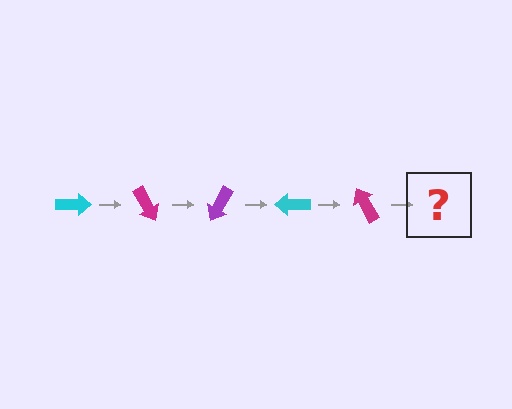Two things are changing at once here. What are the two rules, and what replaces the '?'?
The two rules are that it rotates 60 degrees each step and the color cycles through cyan, magenta, and purple. The '?' should be a purple arrow, rotated 300 degrees from the start.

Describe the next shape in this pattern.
It should be a purple arrow, rotated 300 degrees from the start.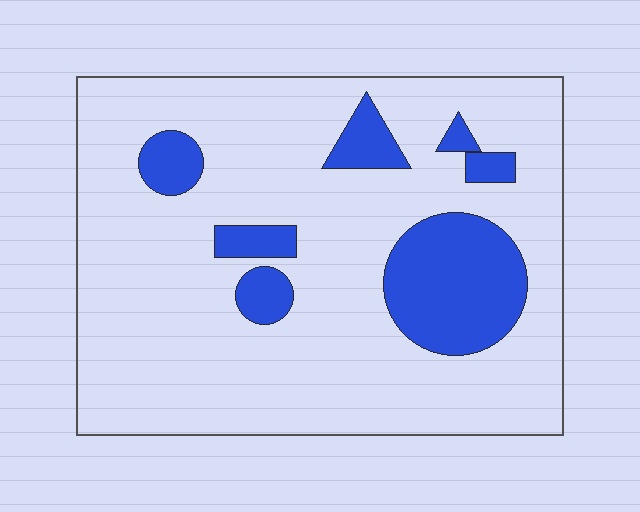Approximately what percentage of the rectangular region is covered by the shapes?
Approximately 20%.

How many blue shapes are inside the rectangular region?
7.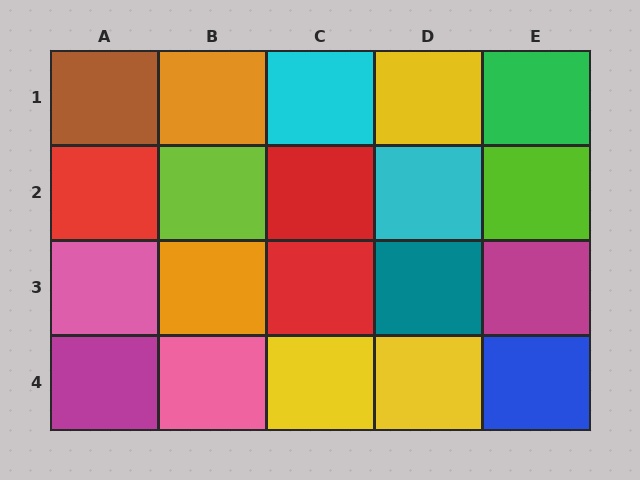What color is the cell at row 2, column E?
Lime.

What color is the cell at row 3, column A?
Pink.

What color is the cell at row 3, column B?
Orange.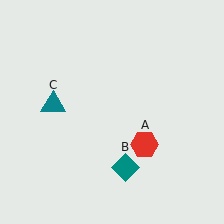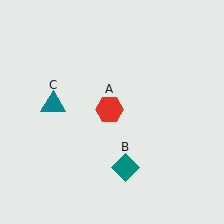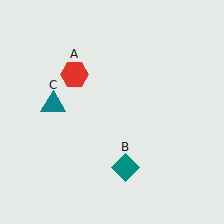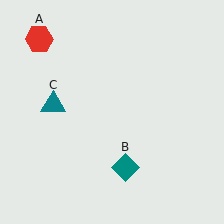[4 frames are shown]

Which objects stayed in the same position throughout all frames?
Teal diamond (object B) and teal triangle (object C) remained stationary.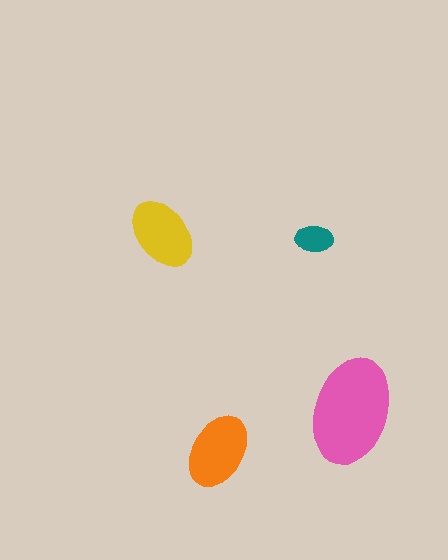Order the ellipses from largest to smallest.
the pink one, the orange one, the yellow one, the teal one.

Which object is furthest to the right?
The pink ellipse is rightmost.